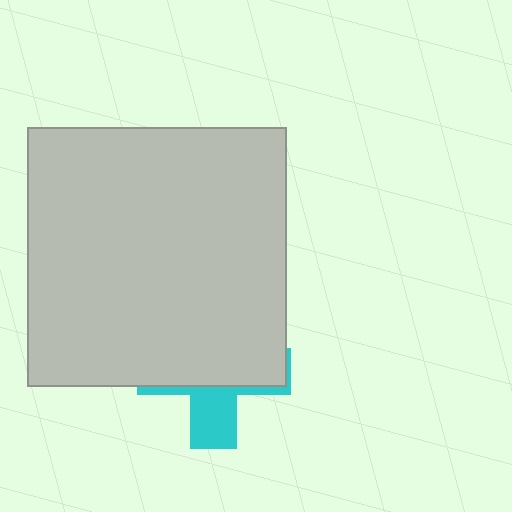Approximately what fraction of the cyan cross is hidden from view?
Roughly 68% of the cyan cross is hidden behind the light gray square.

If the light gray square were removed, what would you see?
You would see the complete cyan cross.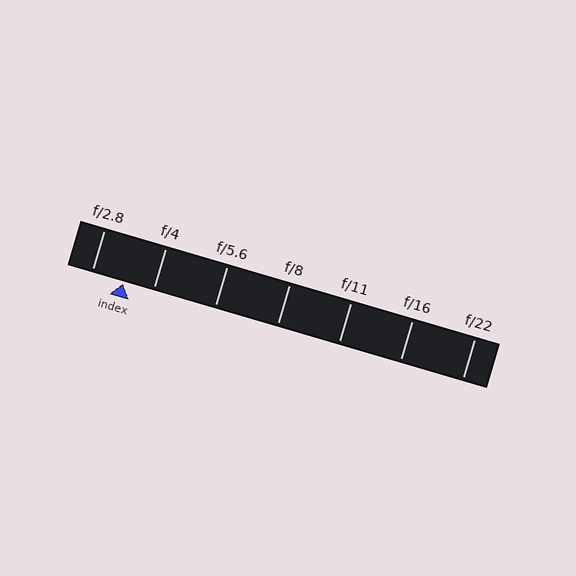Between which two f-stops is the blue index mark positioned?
The index mark is between f/2.8 and f/4.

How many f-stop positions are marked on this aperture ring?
There are 7 f-stop positions marked.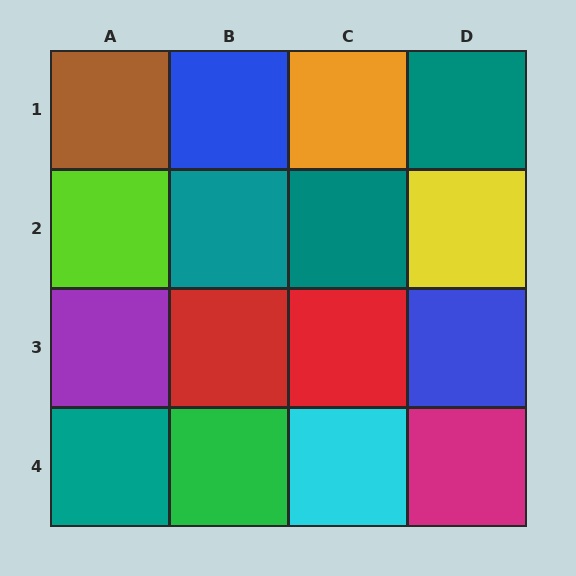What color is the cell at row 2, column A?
Lime.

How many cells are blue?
2 cells are blue.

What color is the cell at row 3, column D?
Blue.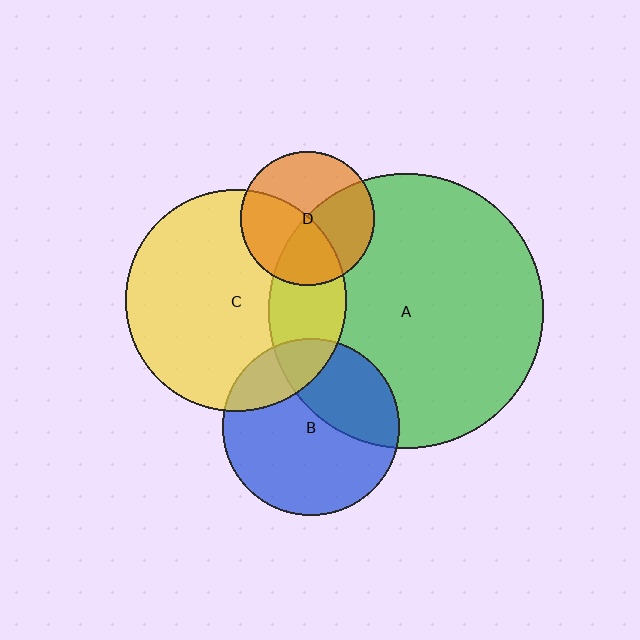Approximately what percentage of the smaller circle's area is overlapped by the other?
Approximately 45%.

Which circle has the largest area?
Circle A (green).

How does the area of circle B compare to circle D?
Approximately 1.7 times.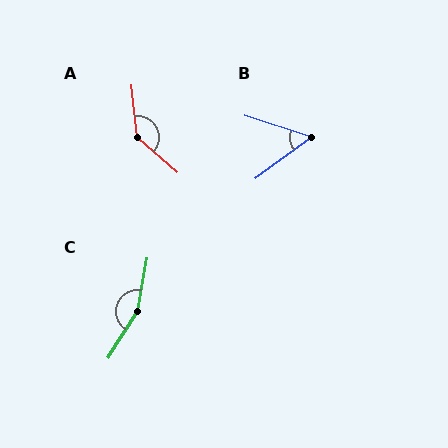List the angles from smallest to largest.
B (54°), A (137°), C (158°).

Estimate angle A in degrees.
Approximately 137 degrees.